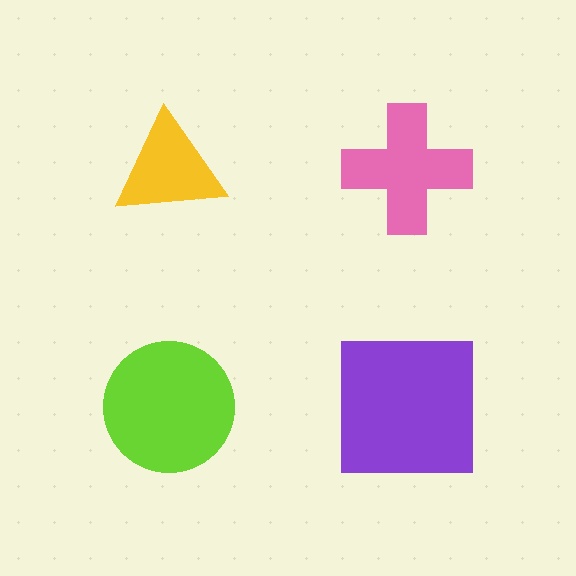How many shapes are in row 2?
2 shapes.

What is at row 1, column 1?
A yellow triangle.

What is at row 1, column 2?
A pink cross.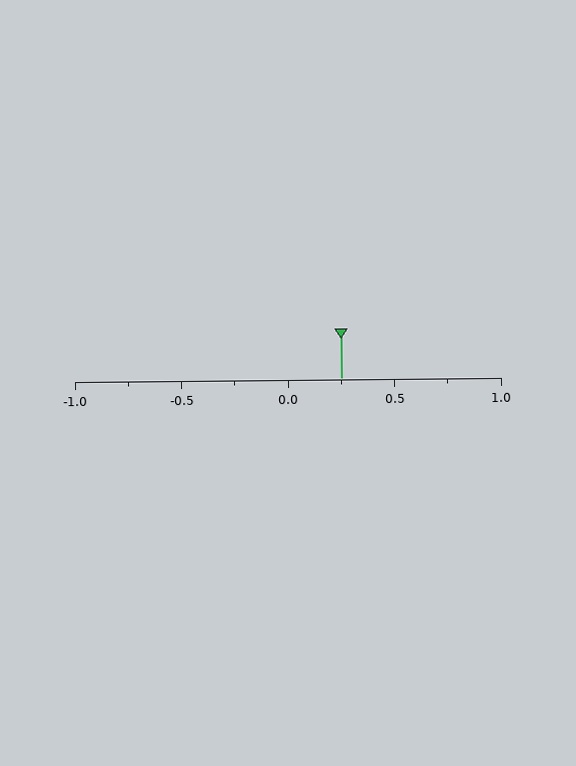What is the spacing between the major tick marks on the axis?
The major ticks are spaced 0.5 apart.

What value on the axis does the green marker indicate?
The marker indicates approximately 0.25.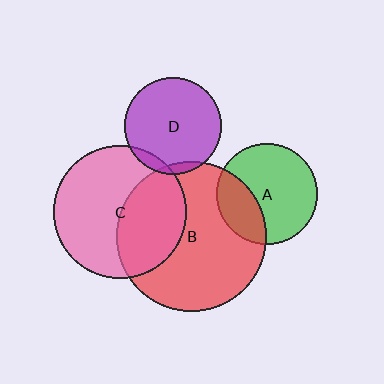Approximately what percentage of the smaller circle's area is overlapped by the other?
Approximately 40%.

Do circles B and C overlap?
Yes.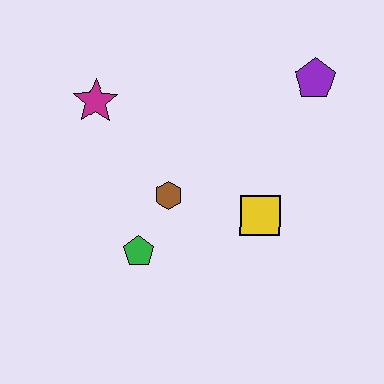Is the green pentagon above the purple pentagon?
No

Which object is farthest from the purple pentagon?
The green pentagon is farthest from the purple pentagon.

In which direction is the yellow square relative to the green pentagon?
The yellow square is to the right of the green pentagon.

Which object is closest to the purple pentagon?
The yellow square is closest to the purple pentagon.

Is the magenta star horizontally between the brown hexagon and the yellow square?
No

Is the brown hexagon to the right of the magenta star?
Yes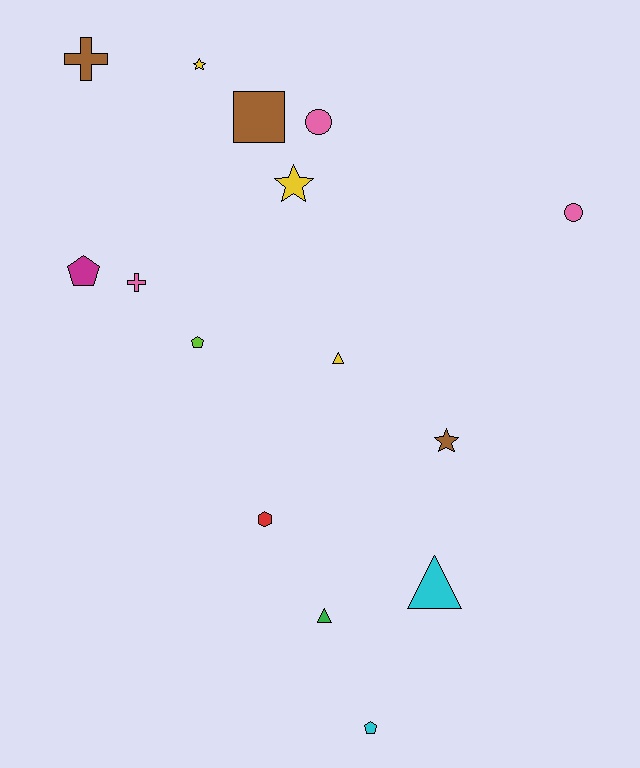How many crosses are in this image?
There are 2 crosses.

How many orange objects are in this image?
There are no orange objects.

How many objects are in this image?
There are 15 objects.